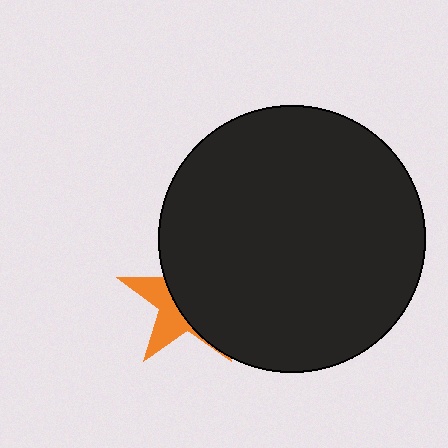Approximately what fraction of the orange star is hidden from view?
Roughly 65% of the orange star is hidden behind the black circle.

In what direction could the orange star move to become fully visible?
The orange star could move left. That would shift it out from behind the black circle entirely.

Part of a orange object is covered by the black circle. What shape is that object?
It is a star.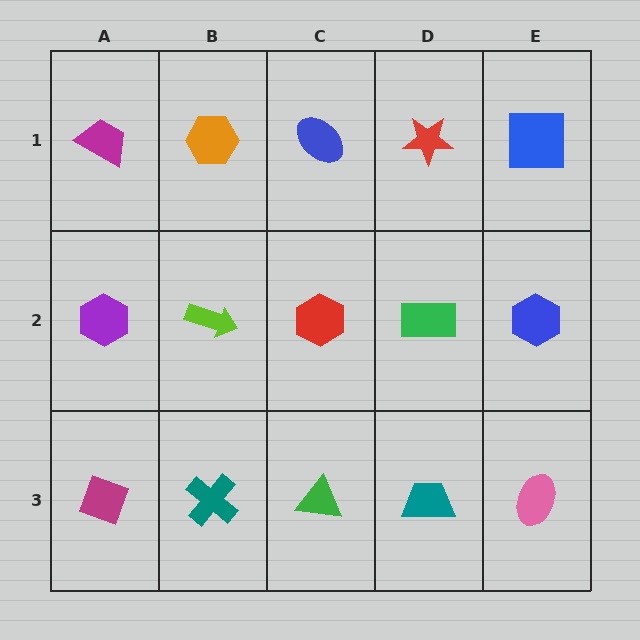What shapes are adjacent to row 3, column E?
A blue hexagon (row 2, column E), a teal trapezoid (row 3, column D).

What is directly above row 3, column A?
A purple hexagon.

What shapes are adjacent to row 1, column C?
A red hexagon (row 2, column C), an orange hexagon (row 1, column B), a red star (row 1, column D).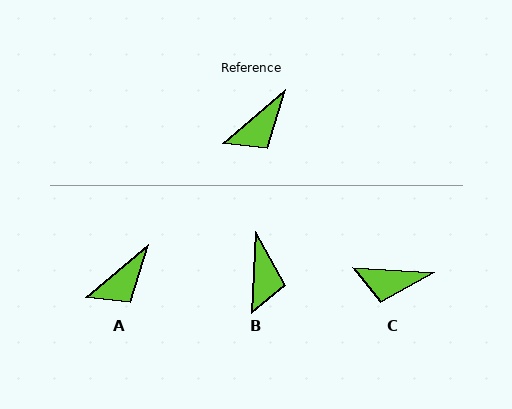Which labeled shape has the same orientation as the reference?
A.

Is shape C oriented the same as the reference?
No, it is off by about 44 degrees.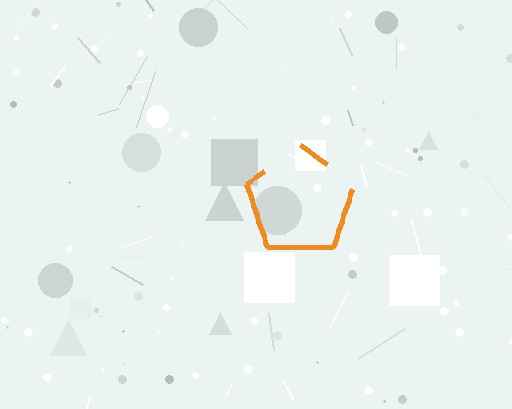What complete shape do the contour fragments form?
The contour fragments form a pentagon.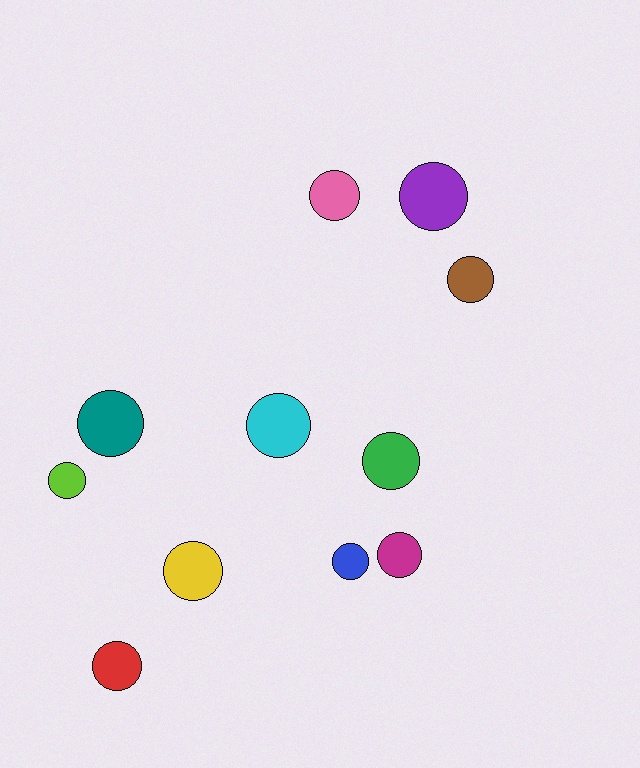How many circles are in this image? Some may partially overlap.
There are 11 circles.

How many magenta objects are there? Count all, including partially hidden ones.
There is 1 magenta object.